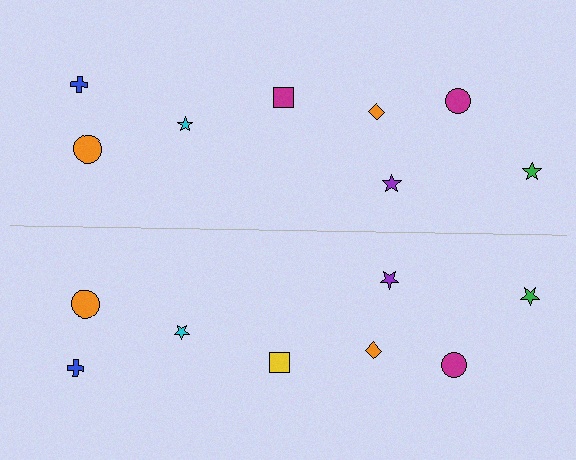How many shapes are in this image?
There are 16 shapes in this image.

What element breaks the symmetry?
The yellow square on the bottom side breaks the symmetry — its mirror counterpart is magenta.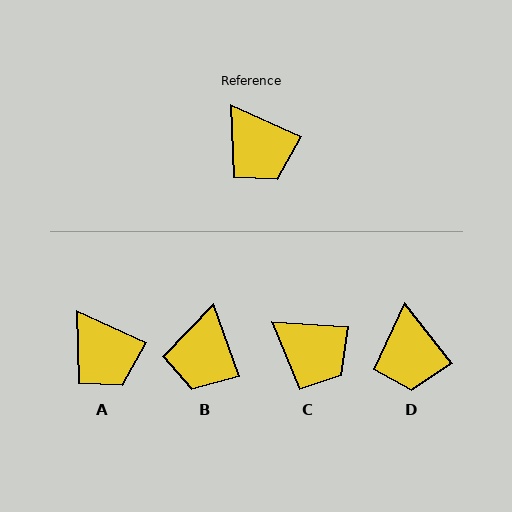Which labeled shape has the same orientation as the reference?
A.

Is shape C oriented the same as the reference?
No, it is off by about 20 degrees.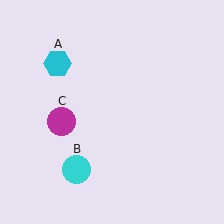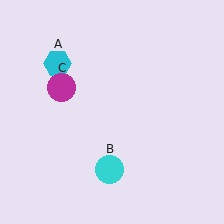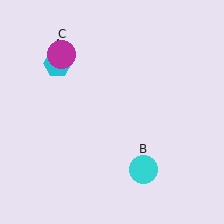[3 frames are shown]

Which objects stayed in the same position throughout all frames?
Cyan hexagon (object A) remained stationary.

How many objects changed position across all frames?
2 objects changed position: cyan circle (object B), magenta circle (object C).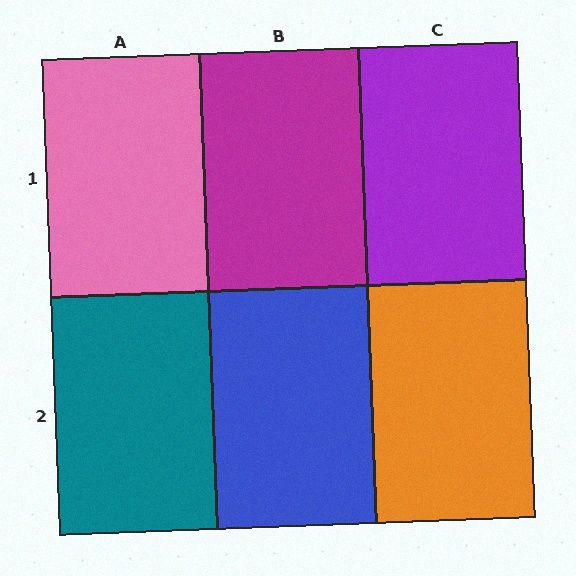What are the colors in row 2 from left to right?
Teal, blue, orange.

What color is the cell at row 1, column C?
Purple.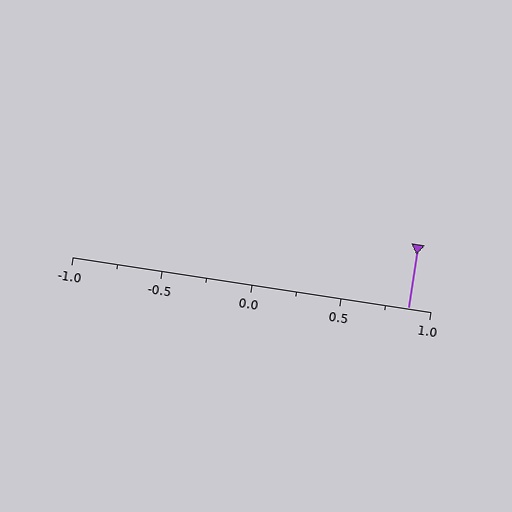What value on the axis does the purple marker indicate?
The marker indicates approximately 0.88.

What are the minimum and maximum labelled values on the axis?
The axis runs from -1.0 to 1.0.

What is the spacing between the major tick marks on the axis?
The major ticks are spaced 0.5 apart.